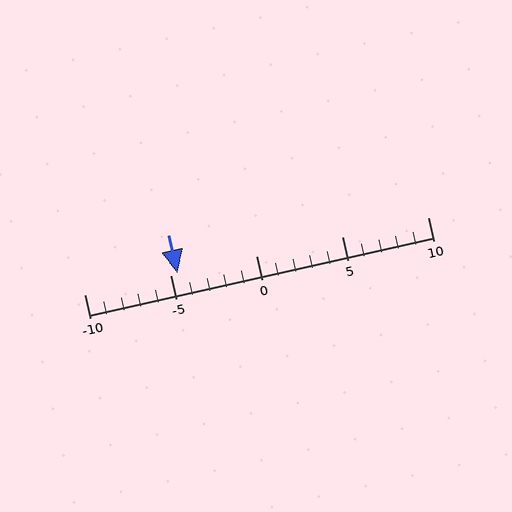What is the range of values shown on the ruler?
The ruler shows values from -10 to 10.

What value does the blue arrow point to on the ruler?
The blue arrow points to approximately -5.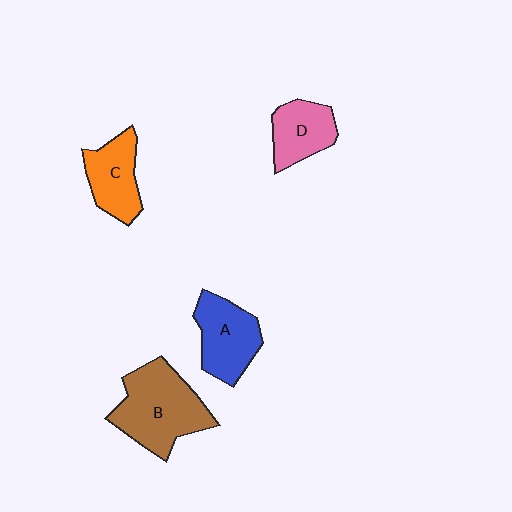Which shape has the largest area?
Shape B (brown).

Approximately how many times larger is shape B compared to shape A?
Approximately 1.4 times.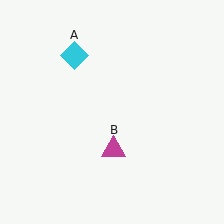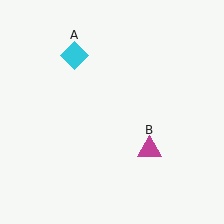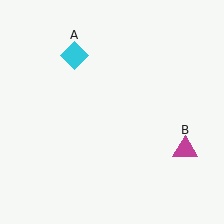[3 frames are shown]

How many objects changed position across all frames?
1 object changed position: magenta triangle (object B).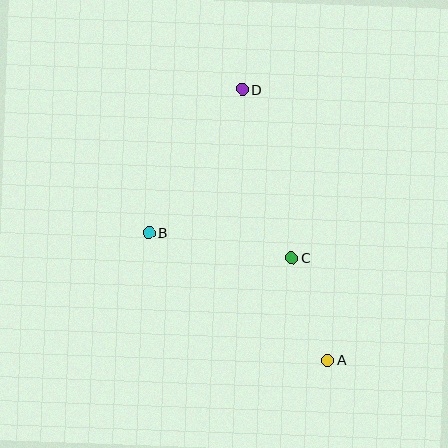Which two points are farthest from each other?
Points A and D are farthest from each other.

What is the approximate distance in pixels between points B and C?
The distance between B and C is approximately 145 pixels.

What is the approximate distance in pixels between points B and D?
The distance between B and D is approximately 171 pixels.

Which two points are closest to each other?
Points A and C are closest to each other.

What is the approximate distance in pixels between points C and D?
The distance between C and D is approximately 175 pixels.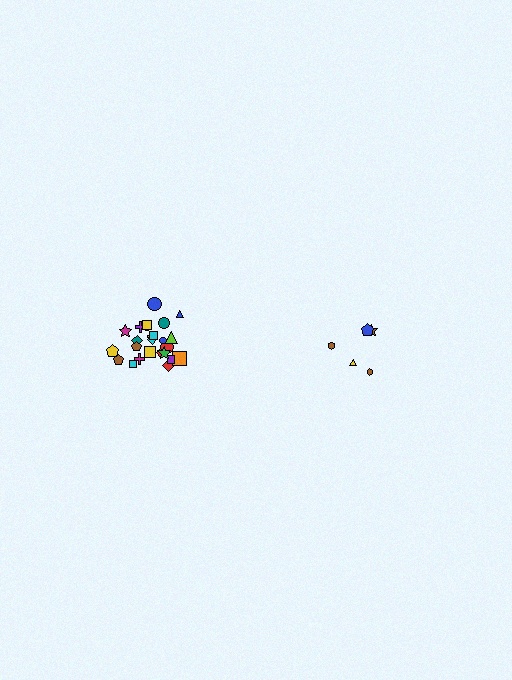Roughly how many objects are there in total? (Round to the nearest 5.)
Roughly 30 objects in total.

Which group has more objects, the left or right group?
The left group.